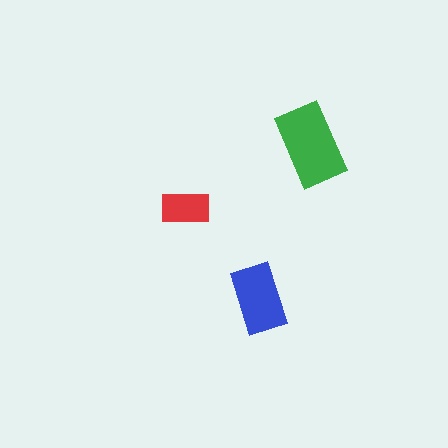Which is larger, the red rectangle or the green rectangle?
The green one.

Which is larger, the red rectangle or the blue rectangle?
The blue one.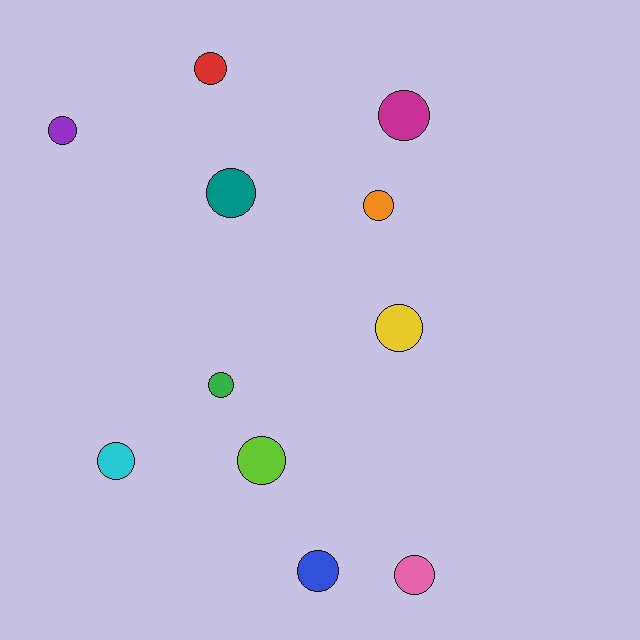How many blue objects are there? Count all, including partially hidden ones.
There is 1 blue object.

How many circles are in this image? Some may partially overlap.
There are 11 circles.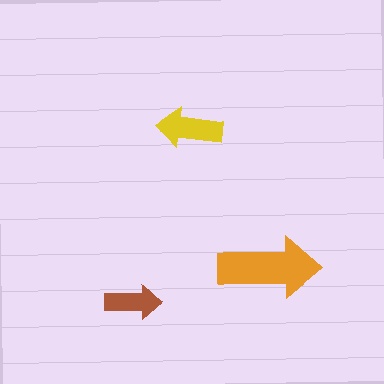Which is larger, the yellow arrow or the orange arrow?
The orange one.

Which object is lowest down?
The brown arrow is bottommost.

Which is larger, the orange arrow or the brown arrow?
The orange one.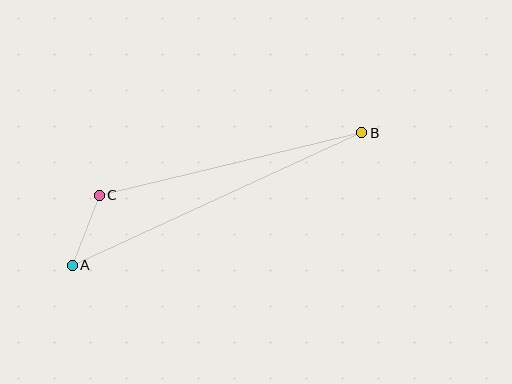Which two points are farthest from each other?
Points A and B are farthest from each other.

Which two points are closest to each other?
Points A and C are closest to each other.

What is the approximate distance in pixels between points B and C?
The distance between B and C is approximately 270 pixels.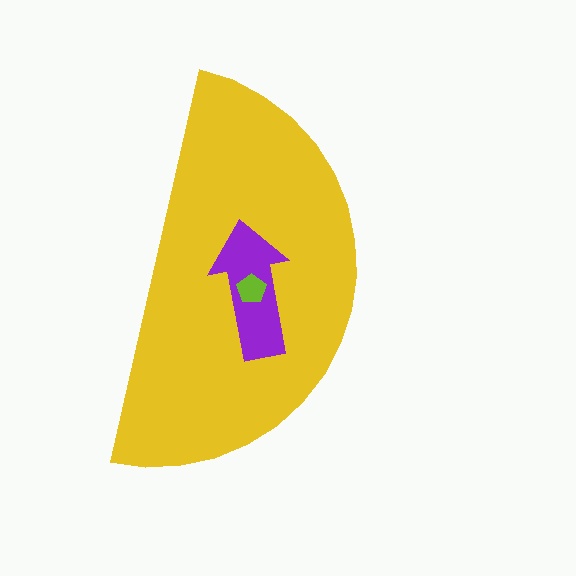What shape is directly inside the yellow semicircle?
The purple arrow.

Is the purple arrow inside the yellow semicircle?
Yes.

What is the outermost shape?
The yellow semicircle.